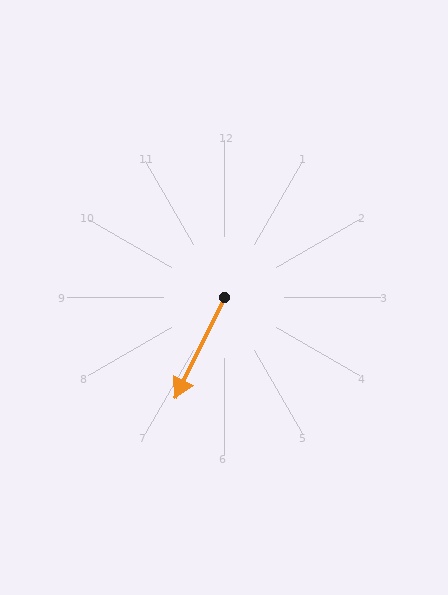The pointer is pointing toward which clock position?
Roughly 7 o'clock.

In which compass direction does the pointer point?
Southwest.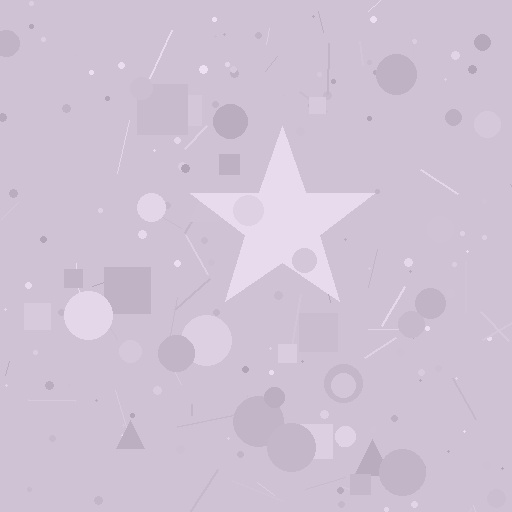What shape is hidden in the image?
A star is hidden in the image.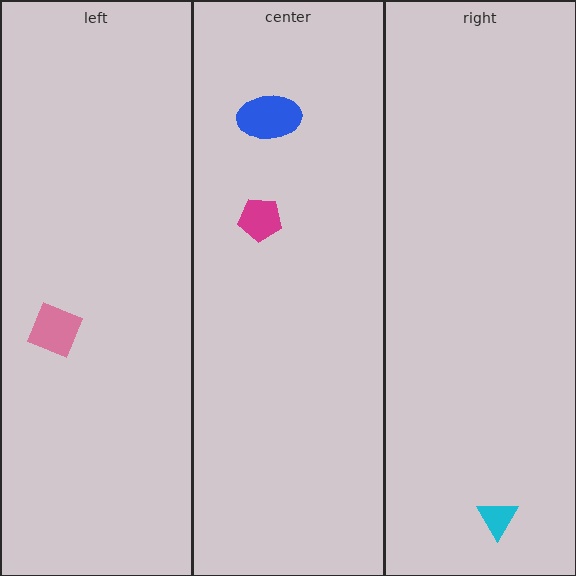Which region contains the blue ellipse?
The center region.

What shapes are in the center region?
The blue ellipse, the magenta pentagon.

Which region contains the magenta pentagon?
The center region.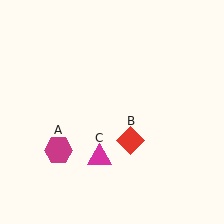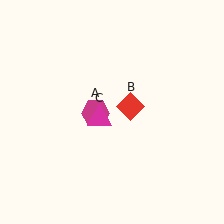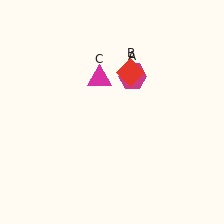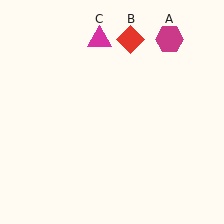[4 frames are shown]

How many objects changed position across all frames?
3 objects changed position: magenta hexagon (object A), red diamond (object B), magenta triangle (object C).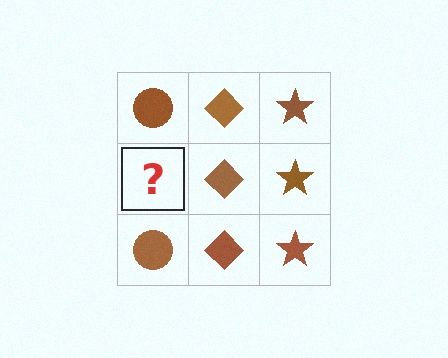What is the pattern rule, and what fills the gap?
The rule is that each column has a consistent shape. The gap should be filled with a brown circle.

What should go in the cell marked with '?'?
The missing cell should contain a brown circle.